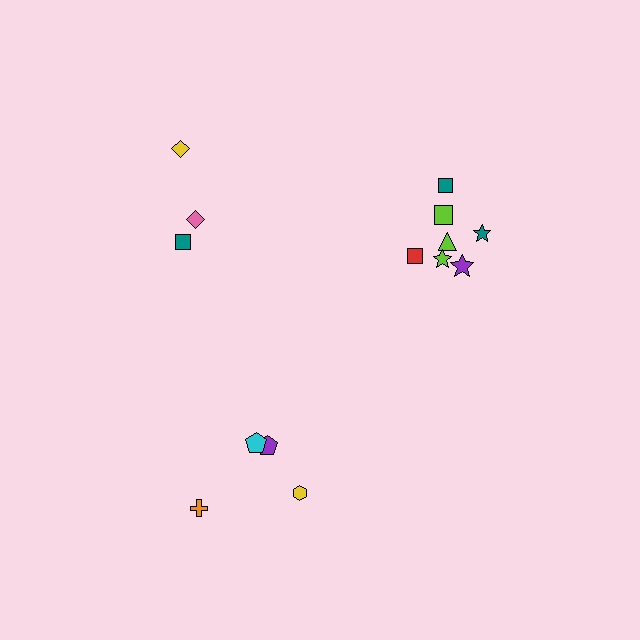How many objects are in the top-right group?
There are 7 objects.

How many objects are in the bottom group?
There are 4 objects.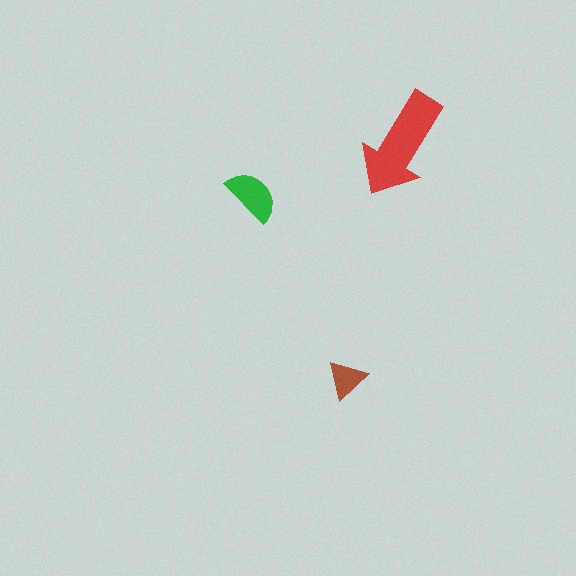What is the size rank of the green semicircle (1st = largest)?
2nd.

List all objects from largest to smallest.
The red arrow, the green semicircle, the brown triangle.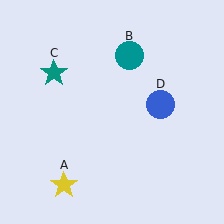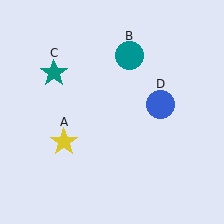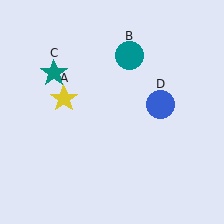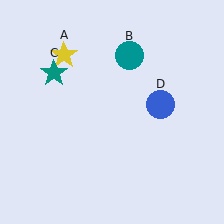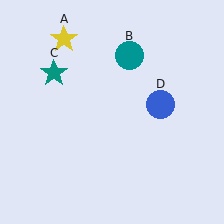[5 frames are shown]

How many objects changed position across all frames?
1 object changed position: yellow star (object A).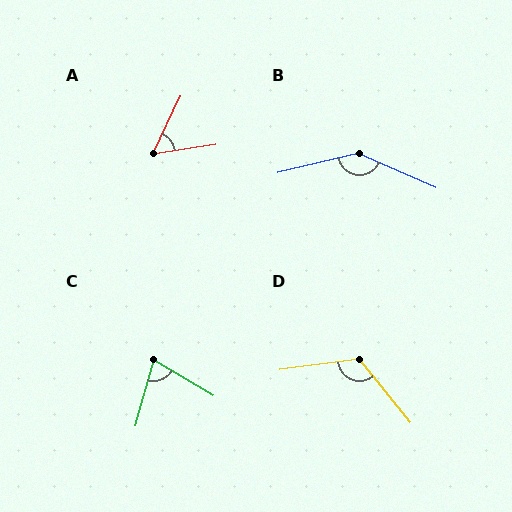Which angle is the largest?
B, at approximately 143 degrees.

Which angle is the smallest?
A, at approximately 56 degrees.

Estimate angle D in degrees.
Approximately 121 degrees.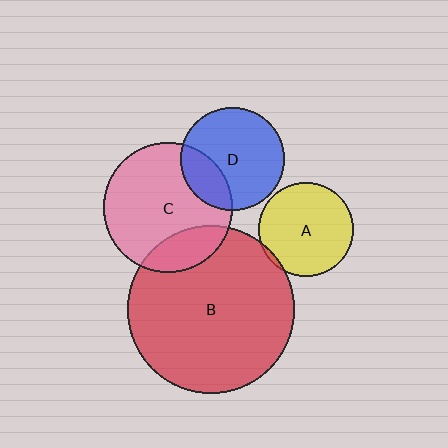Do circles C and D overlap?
Yes.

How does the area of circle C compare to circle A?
Approximately 1.9 times.